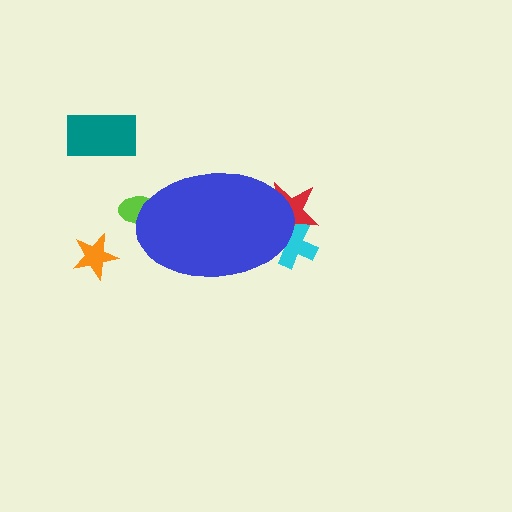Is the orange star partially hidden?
No, the orange star is fully visible.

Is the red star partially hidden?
Yes, the red star is partially hidden behind the blue ellipse.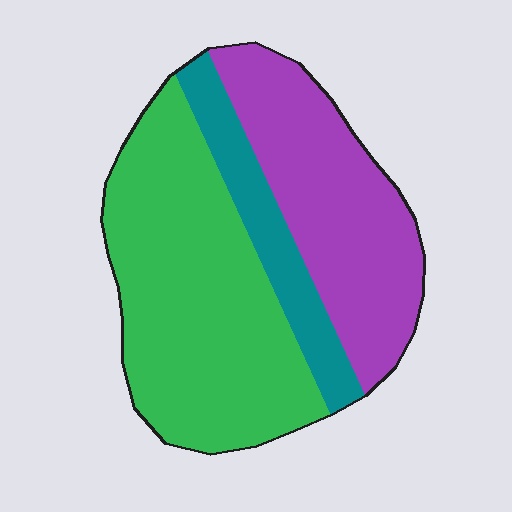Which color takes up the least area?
Teal, at roughly 15%.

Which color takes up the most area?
Green, at roughly 50%.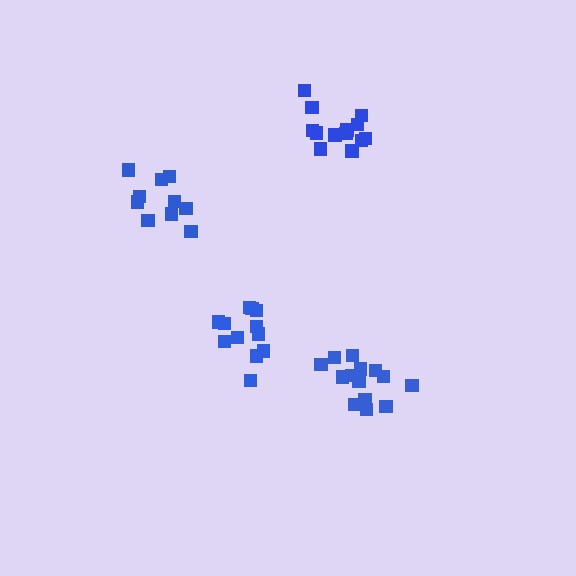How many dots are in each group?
Group 1: 12 dots, Group 2: 10 dots, Group 3: 13 dots, Group 4: 14 dots (49 total).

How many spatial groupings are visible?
There are 4 spatial groupings.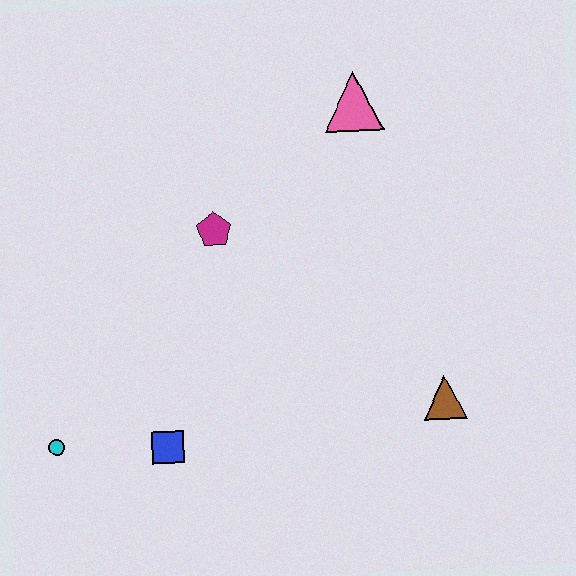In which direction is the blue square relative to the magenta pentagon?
The blue square is below the magenta pentagon.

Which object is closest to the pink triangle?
The magenta pentagon is closest to the pink triangle.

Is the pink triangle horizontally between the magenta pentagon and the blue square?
No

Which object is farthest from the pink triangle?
The cyan circle is farthest from the pink triangle.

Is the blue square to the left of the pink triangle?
Yes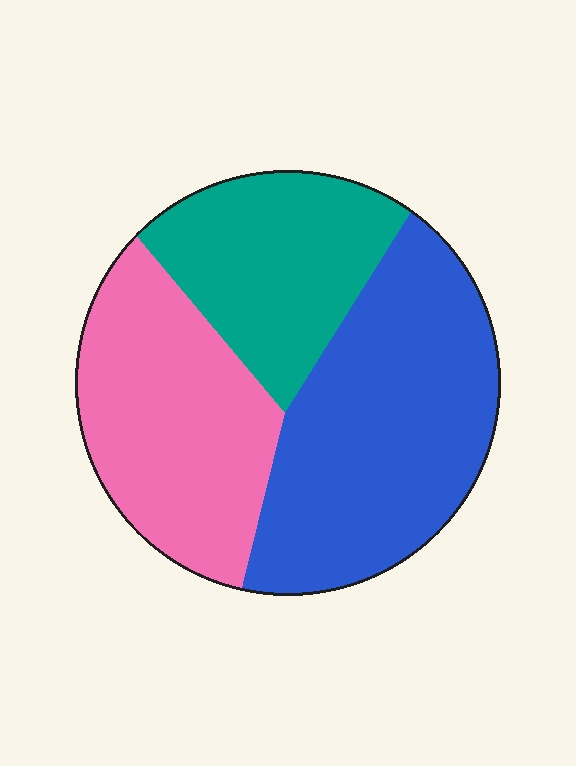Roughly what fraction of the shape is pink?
Pink takes up about one third (1/3) of the shape.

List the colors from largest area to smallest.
From largest to smallest: blue, pink, teal.